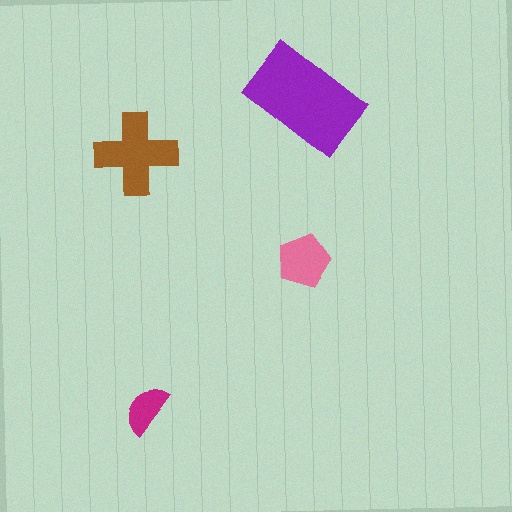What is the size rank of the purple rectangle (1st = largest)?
1st.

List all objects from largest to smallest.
The purple rectangle, the brown cross, the pink pentagon, the magenta semicircle.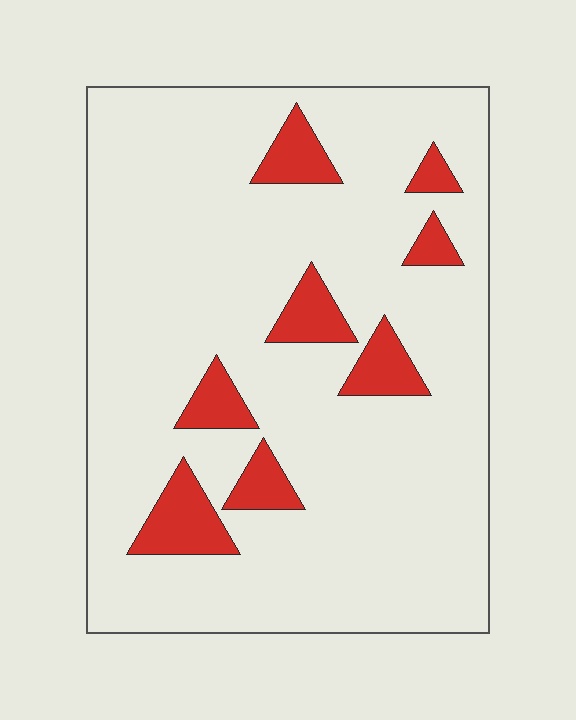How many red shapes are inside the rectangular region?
8.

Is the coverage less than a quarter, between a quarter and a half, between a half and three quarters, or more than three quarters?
Less than a quarter.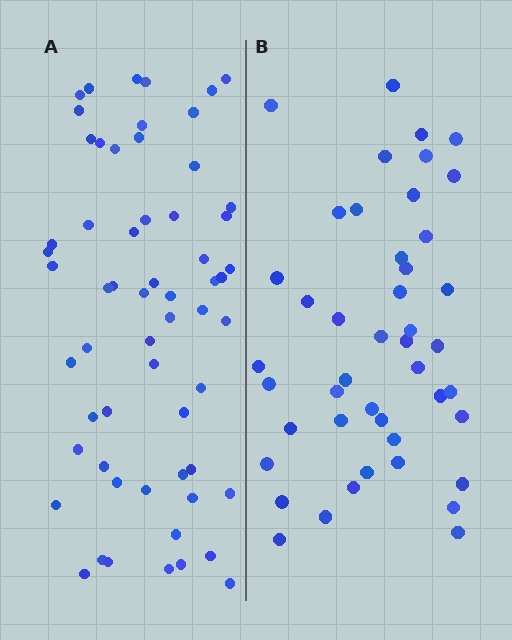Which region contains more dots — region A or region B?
Region A (the left region) has more dots.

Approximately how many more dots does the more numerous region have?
Region A has approximately 15 more dots than region B.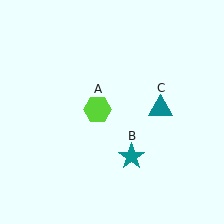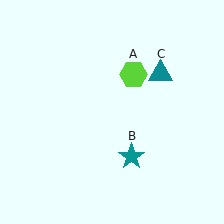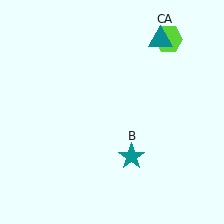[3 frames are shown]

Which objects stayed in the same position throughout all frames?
Teal star (object B) remained stationary.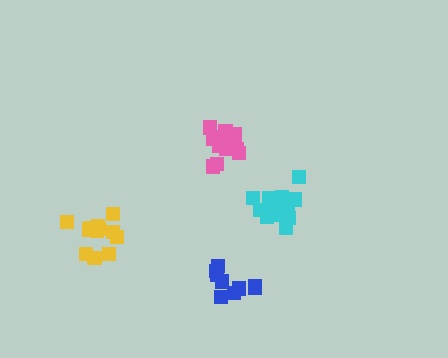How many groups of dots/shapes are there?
There are 4 groups.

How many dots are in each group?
Group 1: 10 dots, Group 2: 14 dots, Group 3: 12 dots, Group 4: 15 dots (51 total).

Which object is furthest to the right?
The cyan cluster is rightmost.